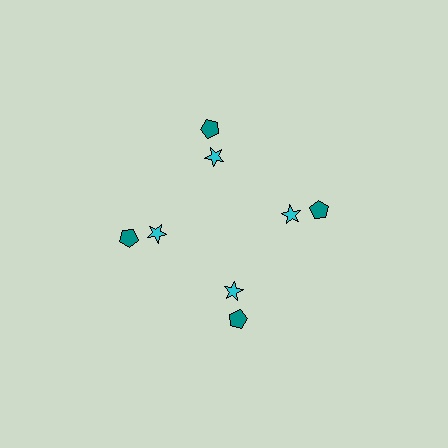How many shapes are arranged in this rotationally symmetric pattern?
There are 8 shapes, arranged in 4 groups of 2.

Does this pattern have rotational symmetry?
Yes, this pattern has 4-fold rotational symmetry. It looks the same after rotating 90 degrees around the center.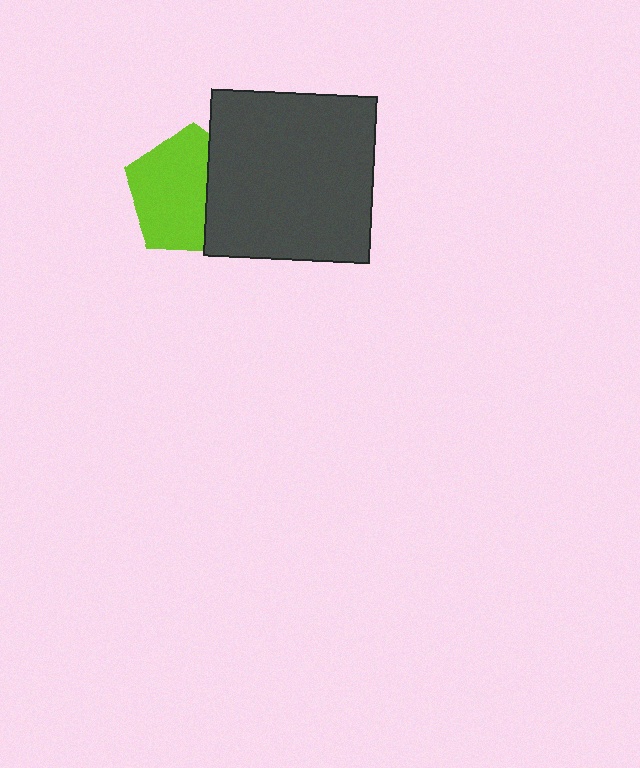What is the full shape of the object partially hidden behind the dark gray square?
The partially hidden object is a lime pentagon.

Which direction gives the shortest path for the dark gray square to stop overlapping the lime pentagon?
Moving right gives the shortest separation.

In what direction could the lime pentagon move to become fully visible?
The lime pentagon could move left. That would shift it out from behind the dark gray square entirely.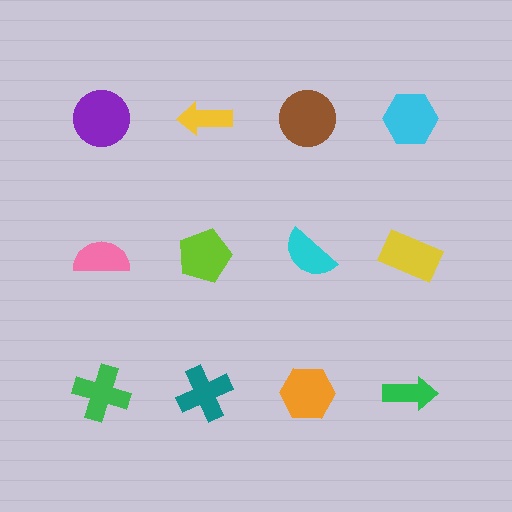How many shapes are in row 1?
4 shapes.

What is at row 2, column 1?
A pink semicircle.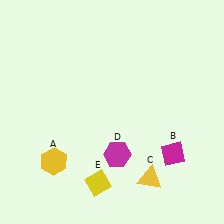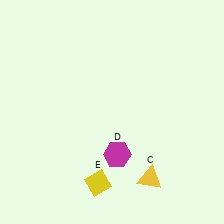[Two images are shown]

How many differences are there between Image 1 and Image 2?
There are 2 differences between the two images.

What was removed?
The yellow hexagon (A), the magenta diamond (B) were removed in Image 2.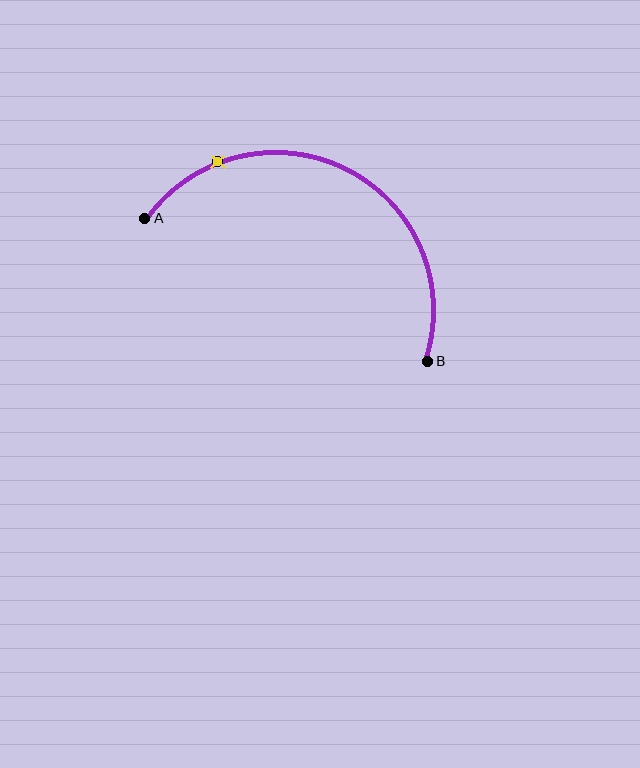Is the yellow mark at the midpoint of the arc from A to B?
No. The yellow mark lies on the arc but is closer to endpoint A. The arc midpoint would be at the point on the curve equidistant along the arc from both A and B.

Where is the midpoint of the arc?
The arc midpoint is the point on the curve farthest from the straight line joining A and B. It sits above that line.